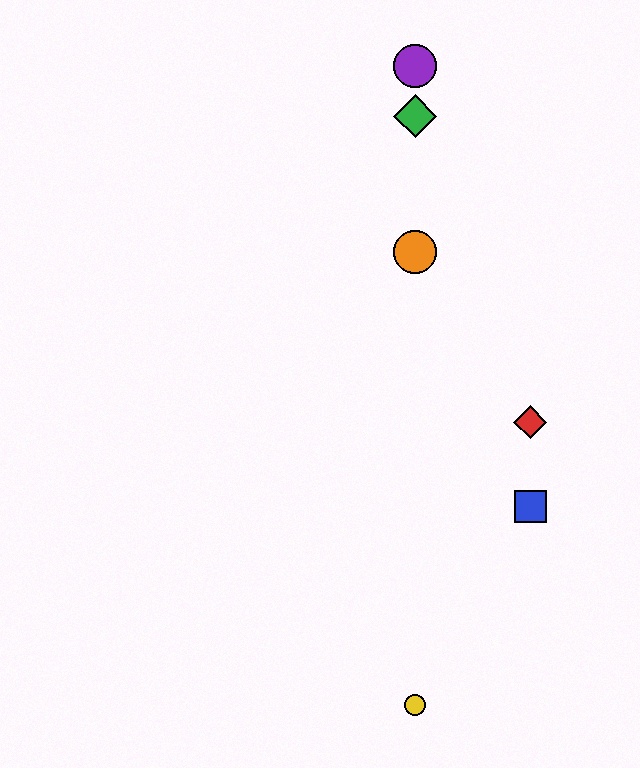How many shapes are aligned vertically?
4 shapes (the green diamond, the yellow circle, the purple circle, the orange circle) are aligned vertically.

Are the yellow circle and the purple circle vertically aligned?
Yes, both are at x≈415.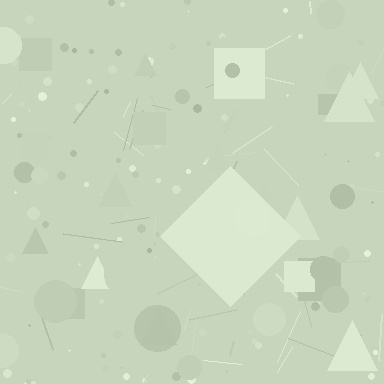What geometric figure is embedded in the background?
A diamond is embedded in the background.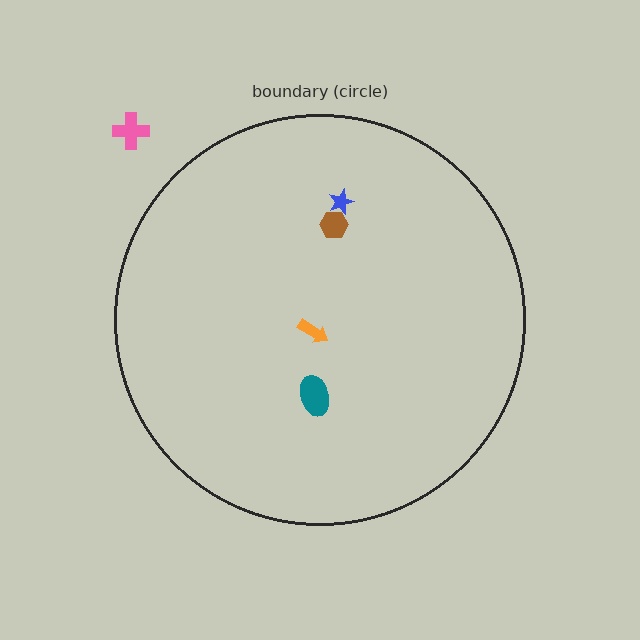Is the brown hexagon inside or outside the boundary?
Inside.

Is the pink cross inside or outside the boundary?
Outside.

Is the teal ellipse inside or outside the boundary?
Inside.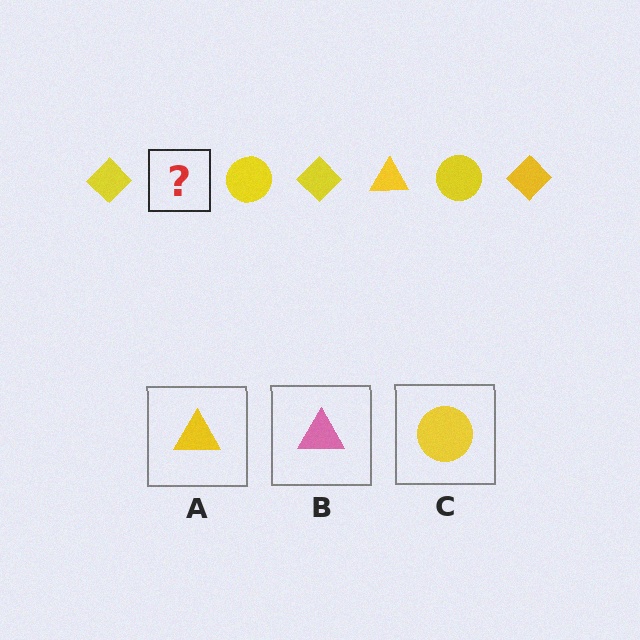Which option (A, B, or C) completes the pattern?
A.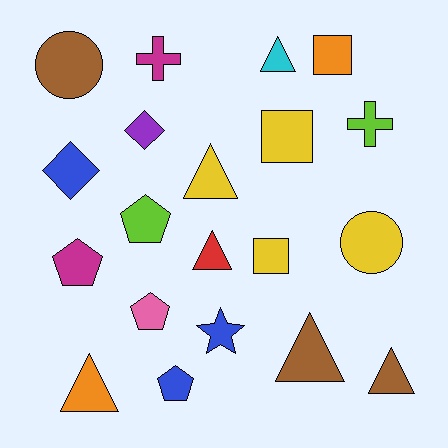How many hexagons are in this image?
There are no hexagons.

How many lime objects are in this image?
There are 2 lime objects.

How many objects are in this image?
There are 20 objects.